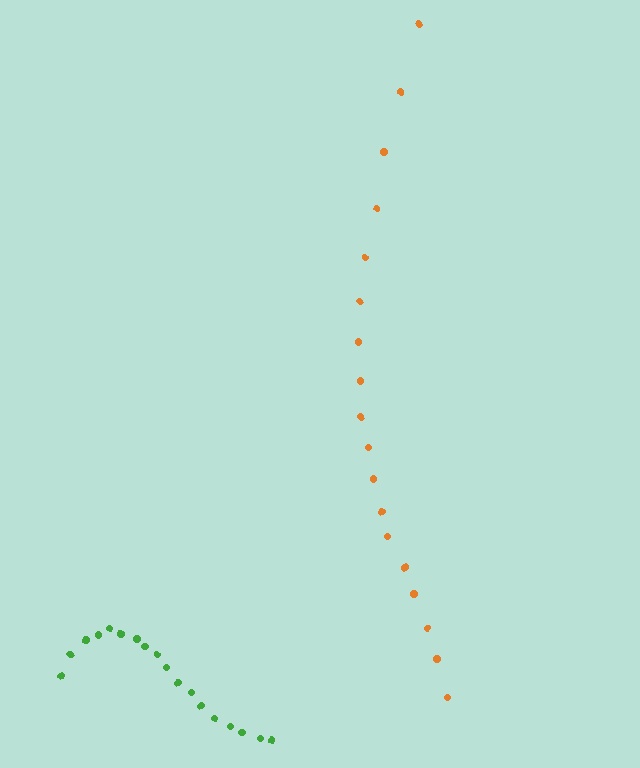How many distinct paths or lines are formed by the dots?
There are 2 distinct paths.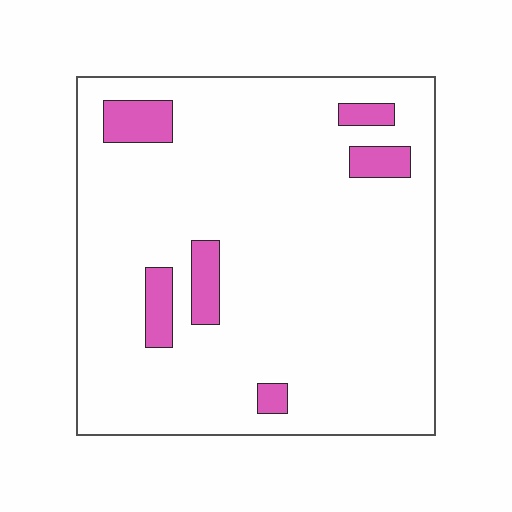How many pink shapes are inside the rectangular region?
6.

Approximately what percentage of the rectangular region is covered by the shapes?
Approximately 10%.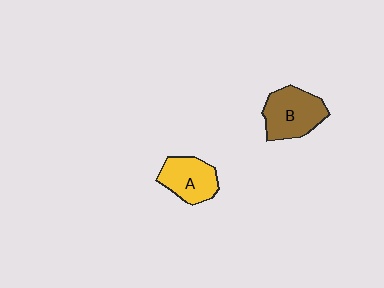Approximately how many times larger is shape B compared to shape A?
Approximately 1.2 times.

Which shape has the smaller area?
Shape A (yellow).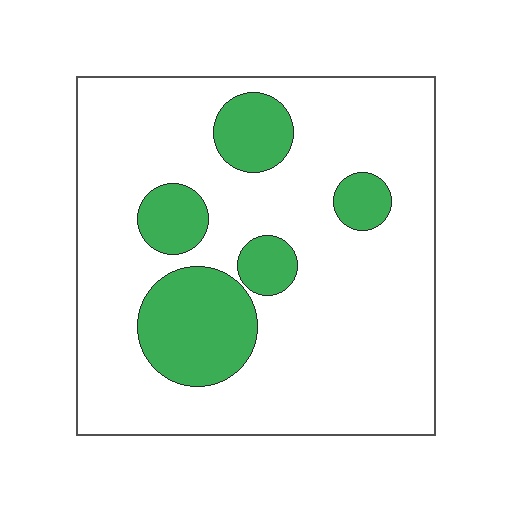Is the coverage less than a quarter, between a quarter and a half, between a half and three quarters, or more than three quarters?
Less than a quarter.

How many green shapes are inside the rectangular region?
5.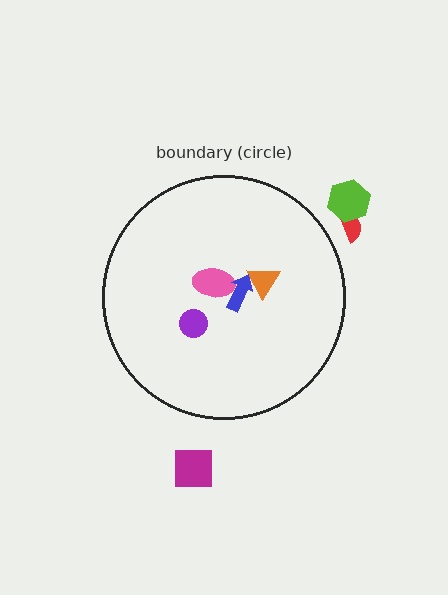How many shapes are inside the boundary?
4 inside, 3 outside.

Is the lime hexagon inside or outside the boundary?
Outside.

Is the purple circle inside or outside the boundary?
Inside.